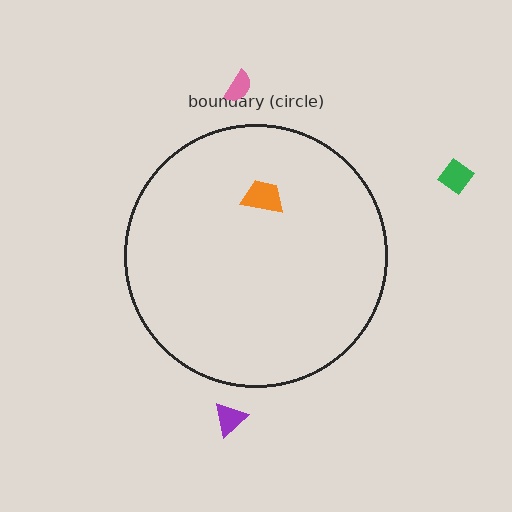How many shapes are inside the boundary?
1 inside, 3 outside.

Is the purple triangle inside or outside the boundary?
Outside.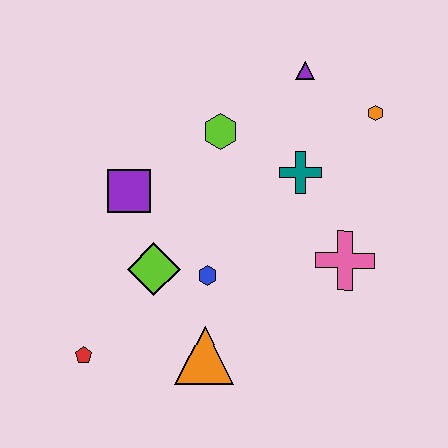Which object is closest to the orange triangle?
The blue hexagon is closest to the orange triangle.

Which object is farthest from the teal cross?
The red pentagon is farthest from the teal cross.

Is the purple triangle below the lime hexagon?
No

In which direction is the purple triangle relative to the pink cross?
The purple triangle is above the pink cross.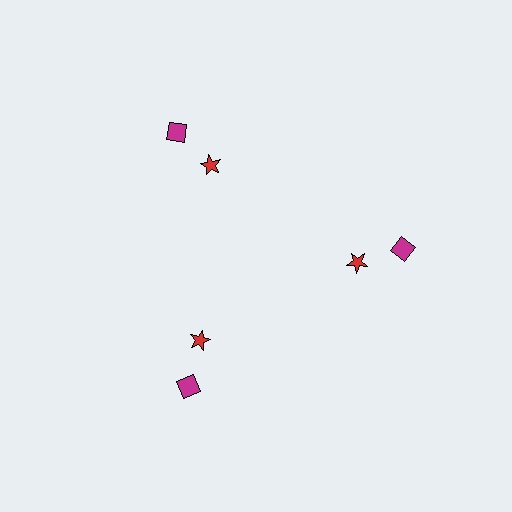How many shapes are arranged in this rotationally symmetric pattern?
There are 6 shapes, arranged in 3 groups of 2.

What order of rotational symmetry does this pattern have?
This pattern has 3-fold rotational symmetry.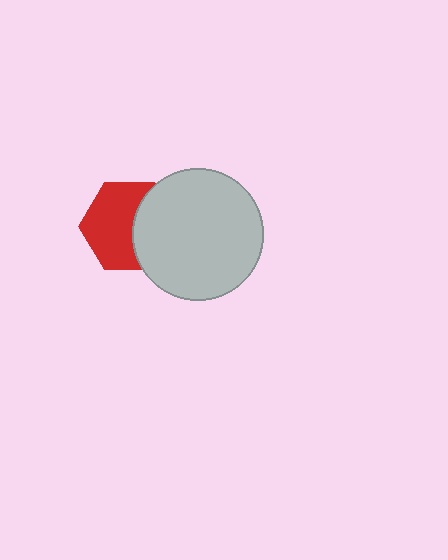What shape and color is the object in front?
The object in front is a light gray circle.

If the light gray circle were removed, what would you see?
You would see the complete red hexagon.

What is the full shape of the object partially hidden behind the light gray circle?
The partially hidden object is a red hexagon.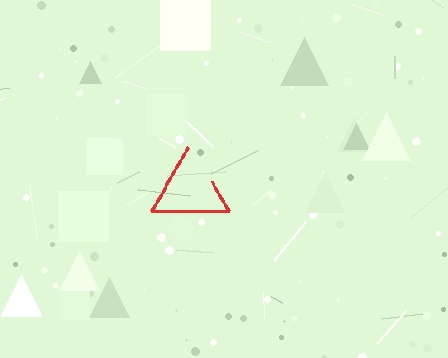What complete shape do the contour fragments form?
The contour fragments form a triangle.